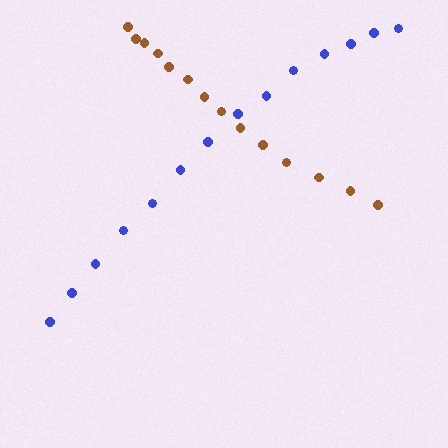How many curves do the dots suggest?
There are 2 distinct paths.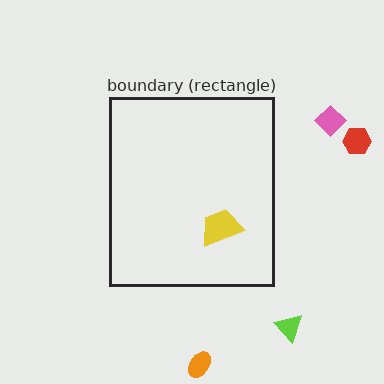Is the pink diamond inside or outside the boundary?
Outside.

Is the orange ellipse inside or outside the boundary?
Outside.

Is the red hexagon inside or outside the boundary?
Outside.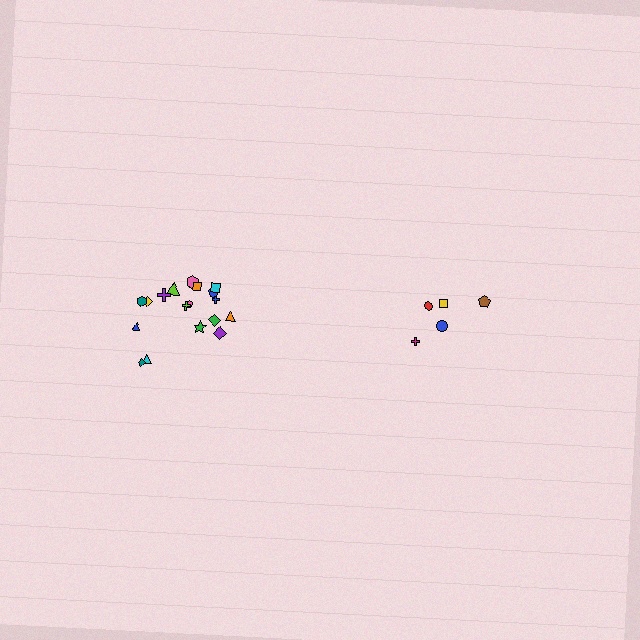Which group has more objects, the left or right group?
The left group.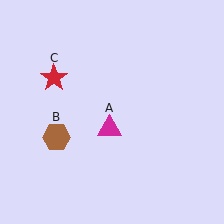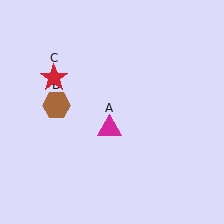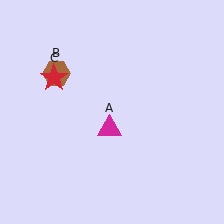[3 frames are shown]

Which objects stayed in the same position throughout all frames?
Magenta triangle (object A) and red star (object C) remained stationary.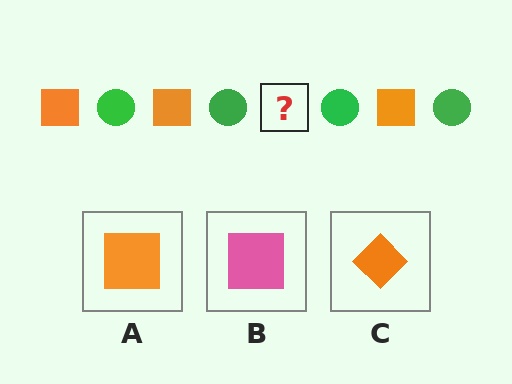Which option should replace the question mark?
Option A.